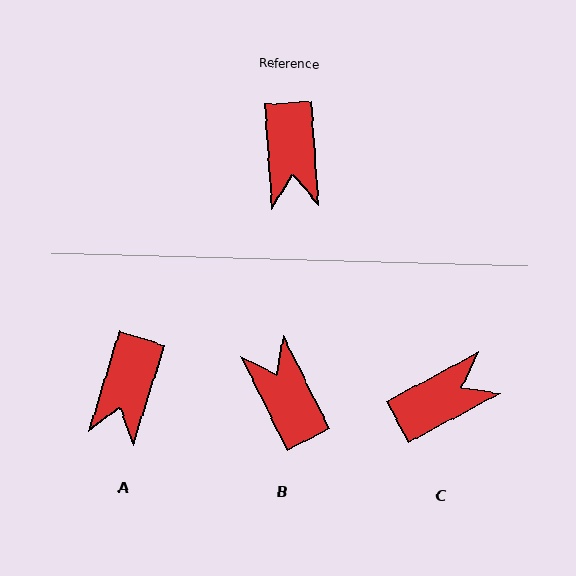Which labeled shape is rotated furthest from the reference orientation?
B, about 157 degrees away.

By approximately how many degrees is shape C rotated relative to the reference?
Approximately 114 degrees counter-clockwise.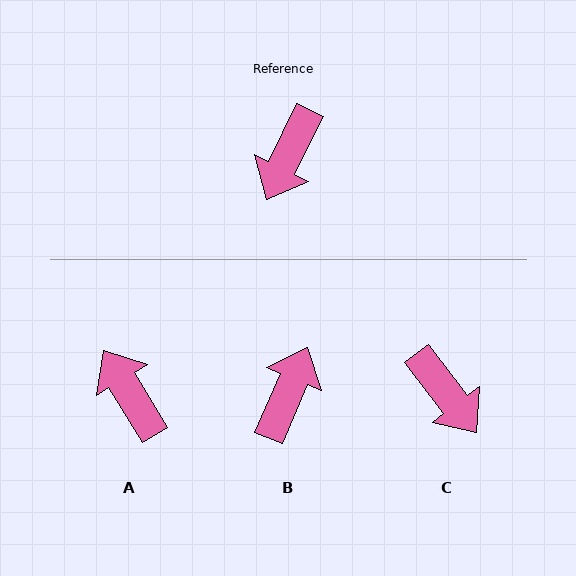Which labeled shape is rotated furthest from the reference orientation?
B, about 177 degrees away.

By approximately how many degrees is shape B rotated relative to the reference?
Approximately 177 degrees clockwise.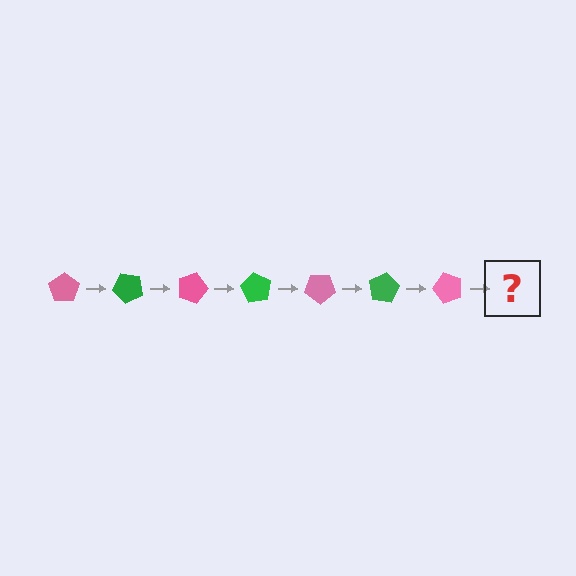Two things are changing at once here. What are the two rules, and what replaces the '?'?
The two rules are that it rotates 45 degrees each step and the color cycles through pink and green. The '?' should be a green pentagon, rotated 315 degrees from the start.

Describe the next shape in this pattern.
It should be a green pentagon, rotated 315 degrees from the start.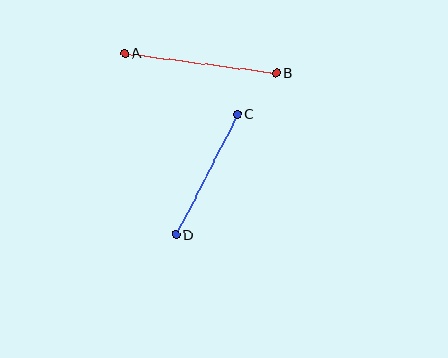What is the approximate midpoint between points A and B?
The midpoint is at approximately (200, 63) pixels.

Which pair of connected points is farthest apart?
Points A and B are farthest apart.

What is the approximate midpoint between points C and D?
The midpoint is at approximately (207, 175) pixels.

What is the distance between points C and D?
The distance is approximately 135 pixels.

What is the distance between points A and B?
The distance is approximately 153 pixels.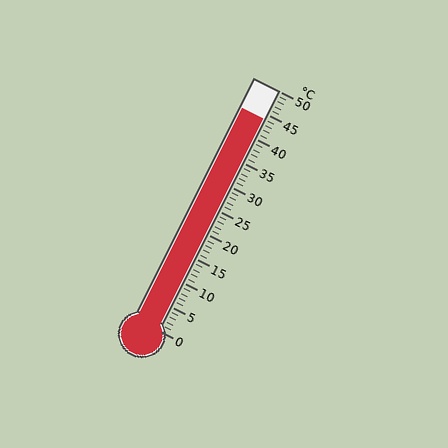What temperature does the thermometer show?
The thermometer shows approximately 44°C.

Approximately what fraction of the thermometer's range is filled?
The thermometer is filled to approximately 90% of its range.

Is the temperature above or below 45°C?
The temperature is below 45°C.